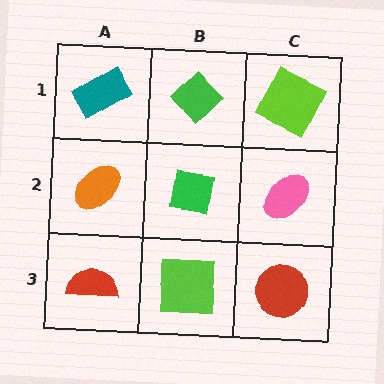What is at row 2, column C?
A pink ellipse.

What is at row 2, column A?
An orange ellipse.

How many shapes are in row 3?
3 shapes.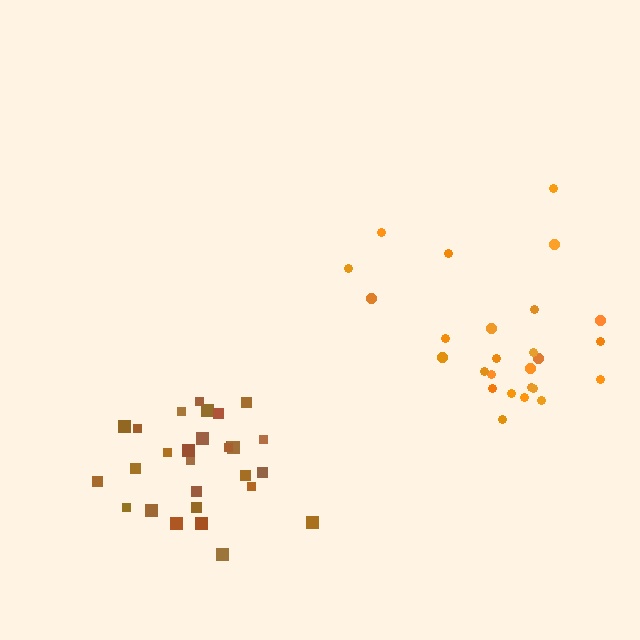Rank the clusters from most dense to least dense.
brown, orange.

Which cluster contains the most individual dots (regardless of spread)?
Brown (28).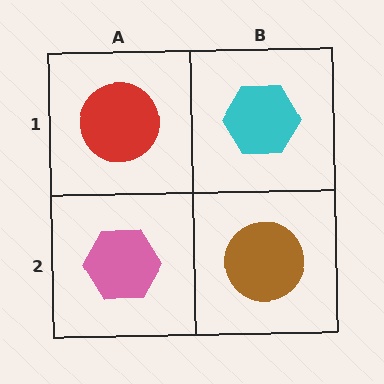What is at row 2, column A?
A pink hexagon.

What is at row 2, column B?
A brown circle.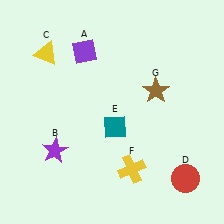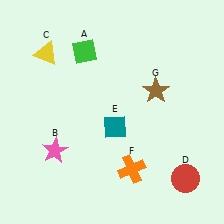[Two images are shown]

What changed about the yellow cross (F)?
In Image 1, F is yellow. In Image 2, it changed to orange.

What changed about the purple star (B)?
In Image 1, B is purple. In Image 2, it changed to pink.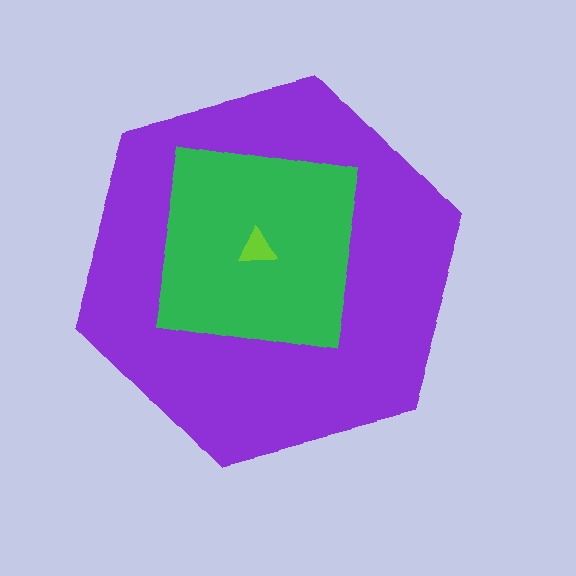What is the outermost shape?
The purple hexagon.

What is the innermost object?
The lime triangle.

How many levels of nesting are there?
3.